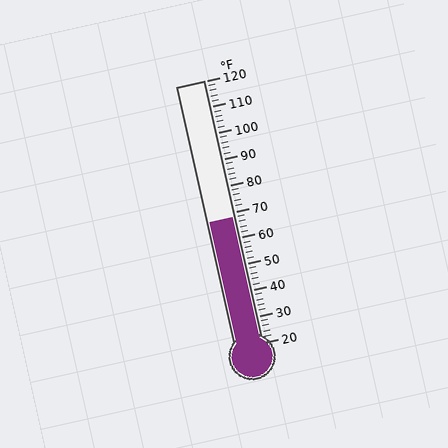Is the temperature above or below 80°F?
The temperature is below 80°F.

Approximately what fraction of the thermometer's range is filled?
The thermometer is filled to approximately 50% of its range.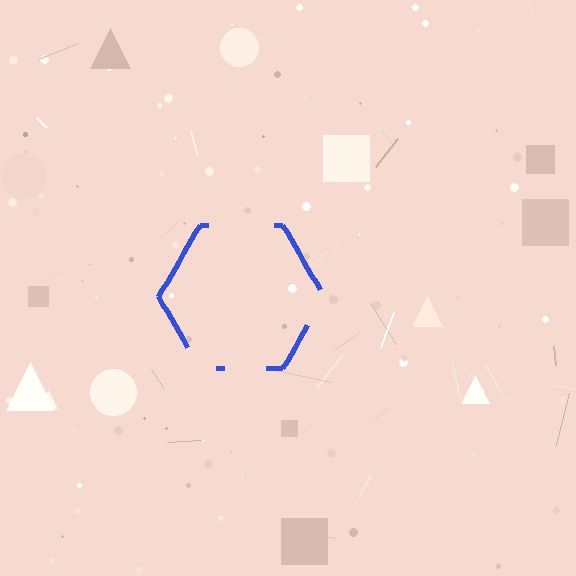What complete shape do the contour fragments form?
The contour fragments form a hexagon.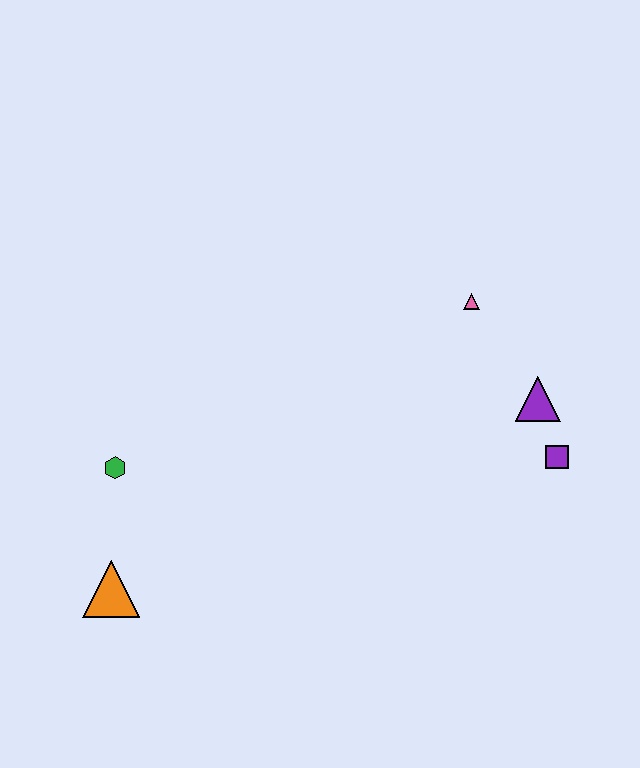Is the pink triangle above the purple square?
Yes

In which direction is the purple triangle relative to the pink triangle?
The purple triangle is below the pink triangle.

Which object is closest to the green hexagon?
The orange triangle is closest to the green hexagon.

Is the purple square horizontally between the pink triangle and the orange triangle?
No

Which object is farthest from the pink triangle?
The orange triangle is farthest from the pink triangle.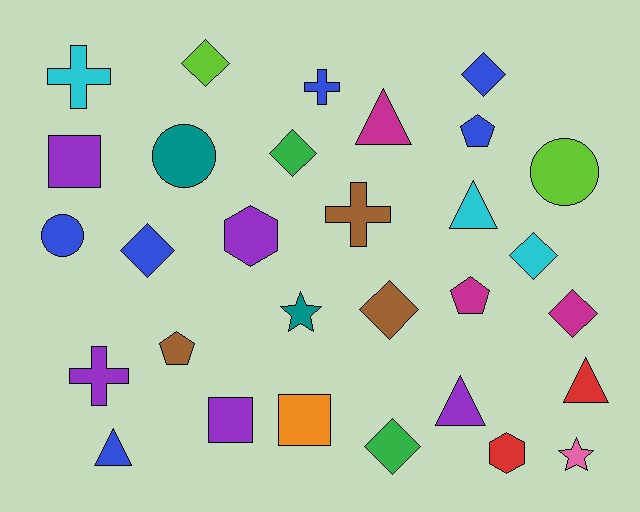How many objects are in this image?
There are 30 objects.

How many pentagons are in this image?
There are 3 pentagons.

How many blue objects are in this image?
There are 6 blue objects.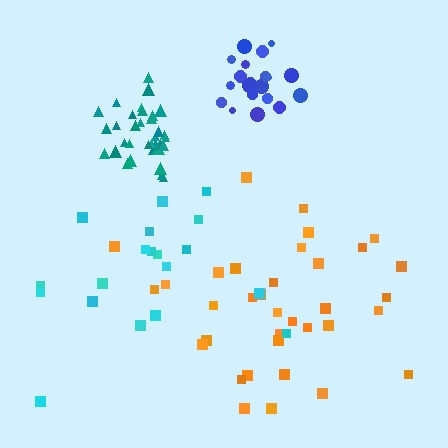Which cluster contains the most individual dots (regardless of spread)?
Orange (35).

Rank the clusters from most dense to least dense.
teal, blue, orange, cyan.